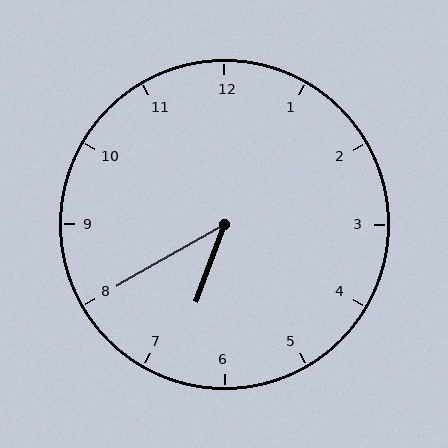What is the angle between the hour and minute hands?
Approximately 40 degrees.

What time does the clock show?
6:40.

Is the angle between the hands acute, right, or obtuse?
It is acute.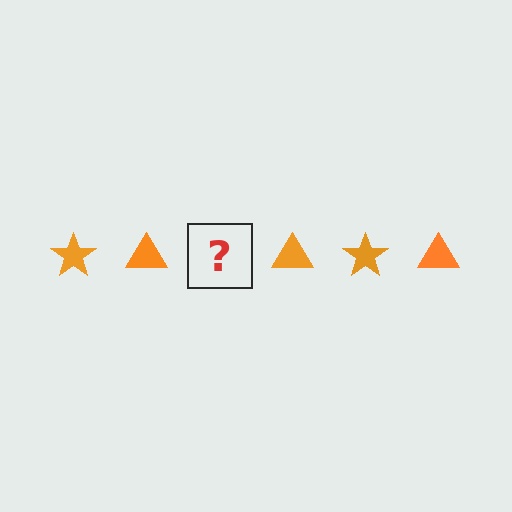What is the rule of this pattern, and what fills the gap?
The rule is that the pattern cycles through star, triangle shapes in orange. The gap should be filled with an orange star.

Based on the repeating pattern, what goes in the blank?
The blank should be an orange star.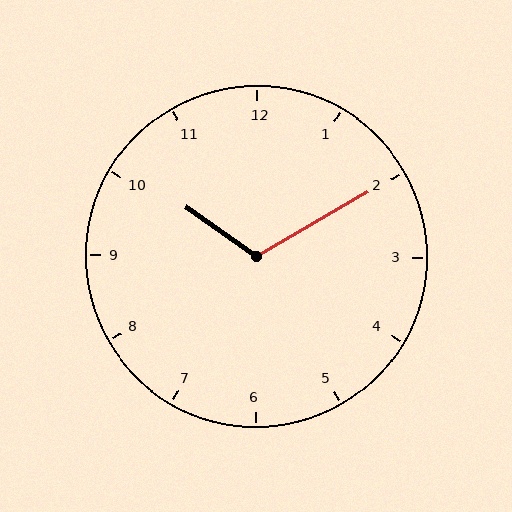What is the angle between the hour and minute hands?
Approximately 115 degrees.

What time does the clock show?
10:10.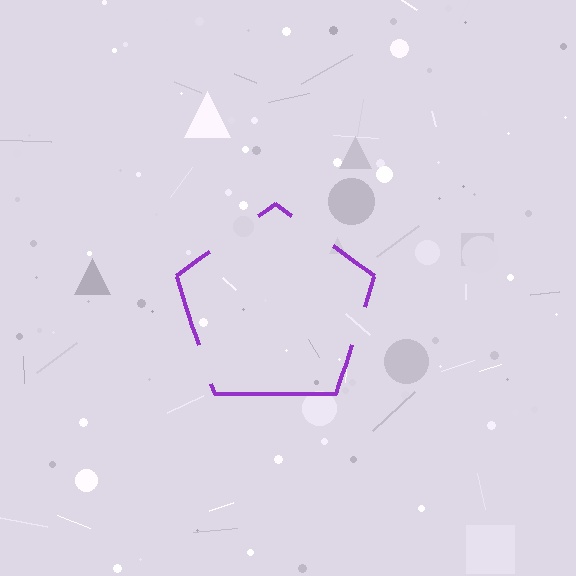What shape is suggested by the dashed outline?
The dashed outline suggests a pentagon.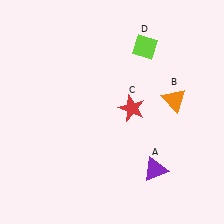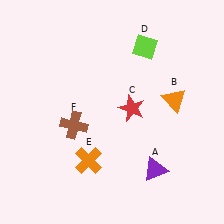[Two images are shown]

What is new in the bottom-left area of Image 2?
An orange cross (E) was added in the bottom-left area of Image 2.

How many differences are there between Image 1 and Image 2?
There are 2 differences between the two images.